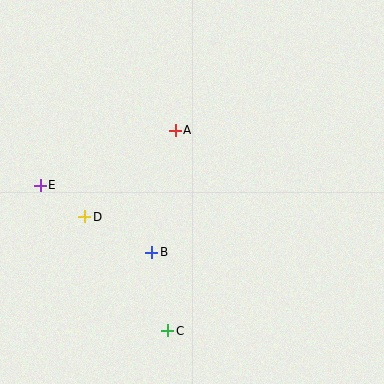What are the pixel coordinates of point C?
Point C is at (168, 331).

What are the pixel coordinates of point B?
Point B is at (152, 252).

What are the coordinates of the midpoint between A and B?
The midpoint between A and B is at (163, 191).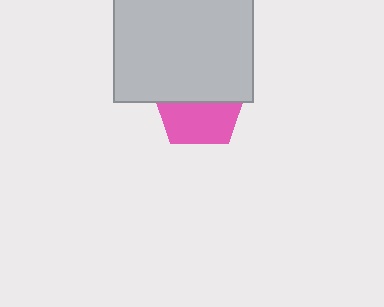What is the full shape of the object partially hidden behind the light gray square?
The partially hidden object is a pink pentagon.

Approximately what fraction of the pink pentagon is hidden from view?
Roughly 52% of the pink pentagon is hidden behind the light gray square.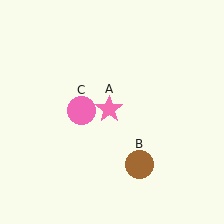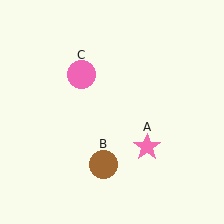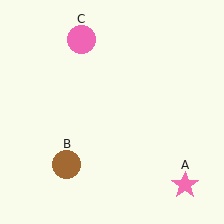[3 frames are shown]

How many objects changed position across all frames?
3 objects changed position: pink star (object A), brown circle (object B), pink circle (object C).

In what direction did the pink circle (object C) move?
The pink circle (object C) moved up.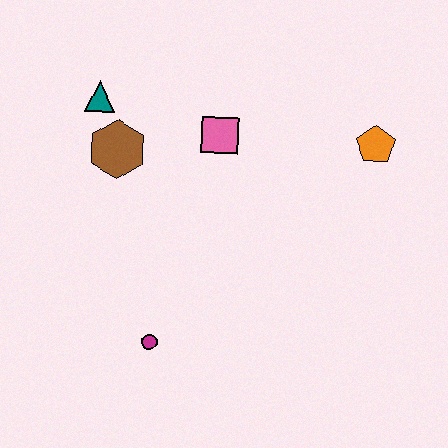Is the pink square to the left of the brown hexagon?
No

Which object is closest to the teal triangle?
The brown hexagon is closest to the teal triangle.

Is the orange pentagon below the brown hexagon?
No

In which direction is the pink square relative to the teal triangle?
The pink square is to the right of the teal triangle.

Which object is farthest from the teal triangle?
The orange pentagon is farthest from the teal triangle.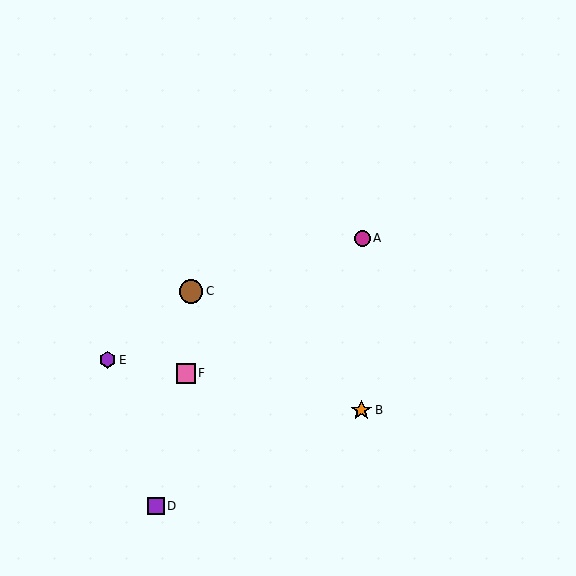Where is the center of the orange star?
The center of the orange star is at (361, 410).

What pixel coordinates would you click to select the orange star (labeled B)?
Click at (361, 410) to select the orange star B.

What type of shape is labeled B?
Shape B is an orange star.